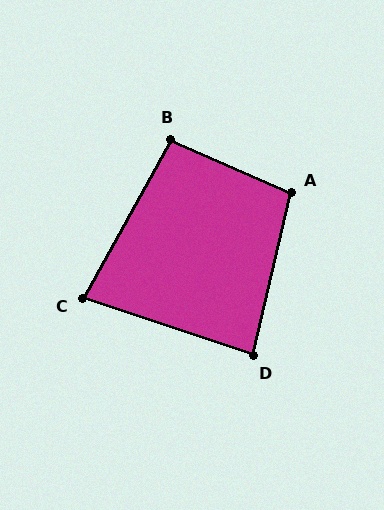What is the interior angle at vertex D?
Approximately 85 degrees (acute).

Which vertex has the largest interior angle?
A, at approximately 100 degrees.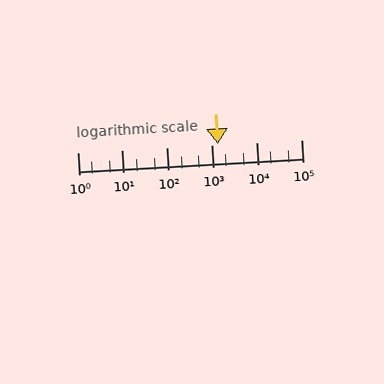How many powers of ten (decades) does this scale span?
The scale spans 5 decades, from 1 to 100000.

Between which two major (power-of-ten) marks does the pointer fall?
The pointer is between 1000 and 10000.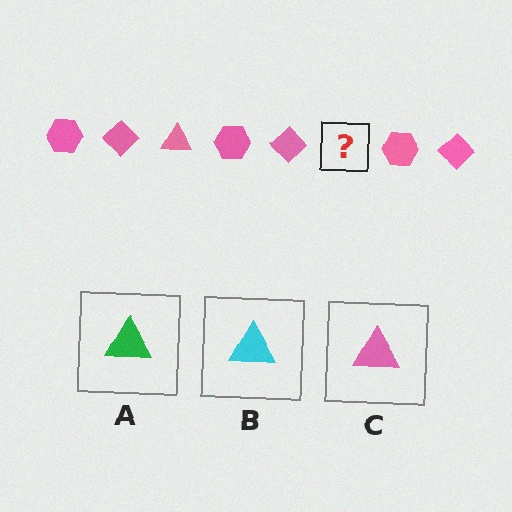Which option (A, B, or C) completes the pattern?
C.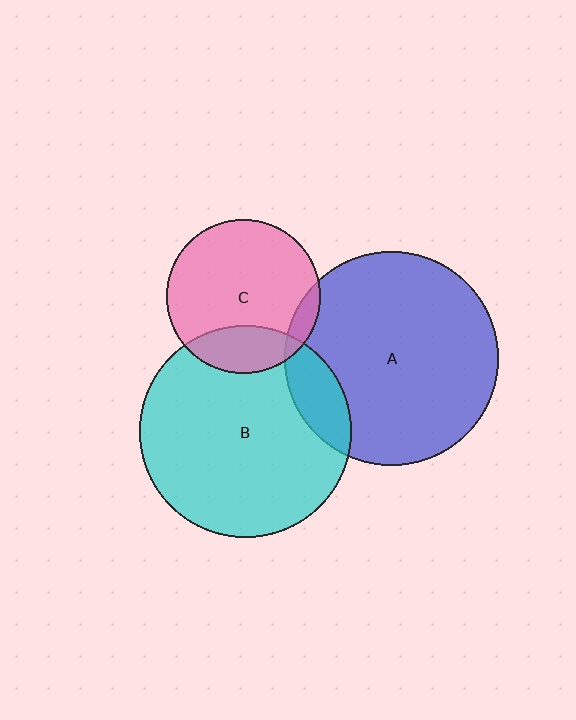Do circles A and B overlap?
Yes.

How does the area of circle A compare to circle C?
Approximately 1.9 times.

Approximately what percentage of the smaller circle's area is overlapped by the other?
Approximately 15%.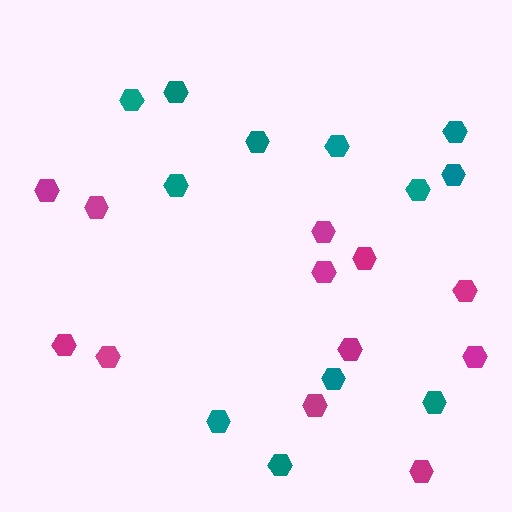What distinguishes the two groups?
There are 2 groups: one group of magenta hexagons (12) and one group of teal hexagons (12).